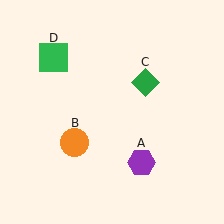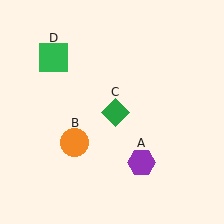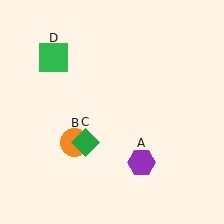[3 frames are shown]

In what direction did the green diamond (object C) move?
The green diamond (object C) moved down and to the left.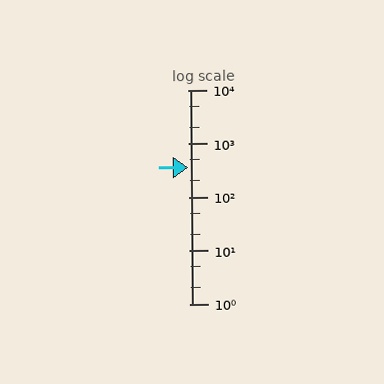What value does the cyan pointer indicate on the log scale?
The pointer indicates approximately 350.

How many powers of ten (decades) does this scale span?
The scale spans 4 decades, from 1 to 10000.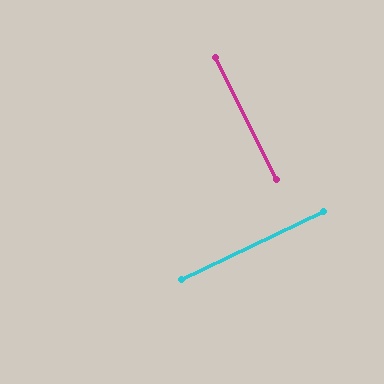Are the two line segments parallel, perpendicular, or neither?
Perpendicular — they meet at approximately 89°.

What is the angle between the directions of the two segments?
Approximately 89 degrees.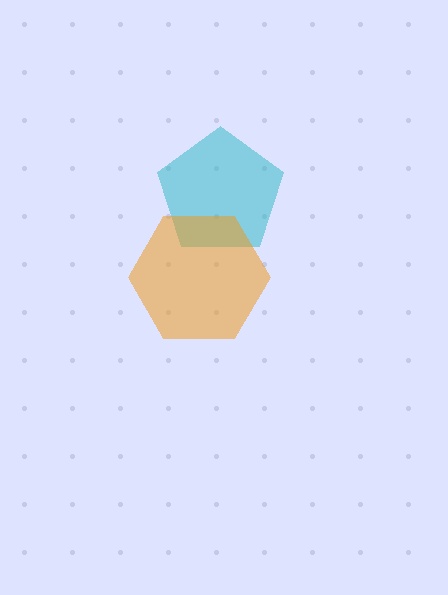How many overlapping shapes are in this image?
There are 2 overlapping shapes in the image.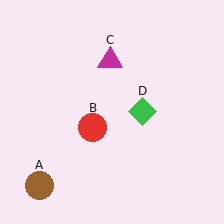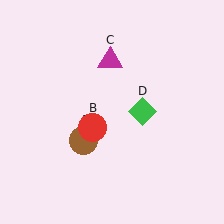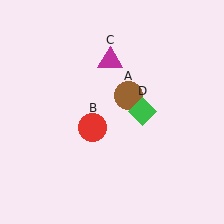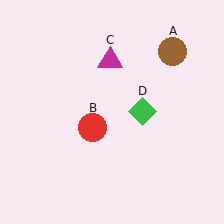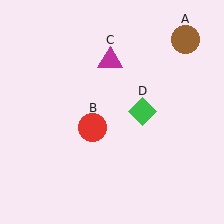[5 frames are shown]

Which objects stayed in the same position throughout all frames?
Red circle (object B) and magenta triangle (object C) and green diamond (object D) remained stationary.